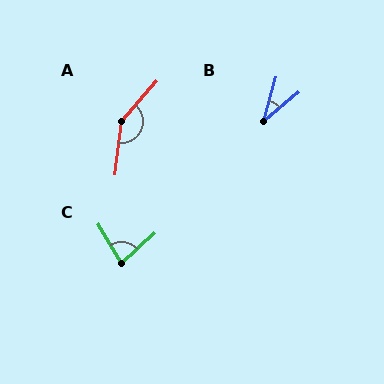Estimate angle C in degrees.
Approximately 79 degrees.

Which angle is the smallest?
B, at approximately 33 degrees.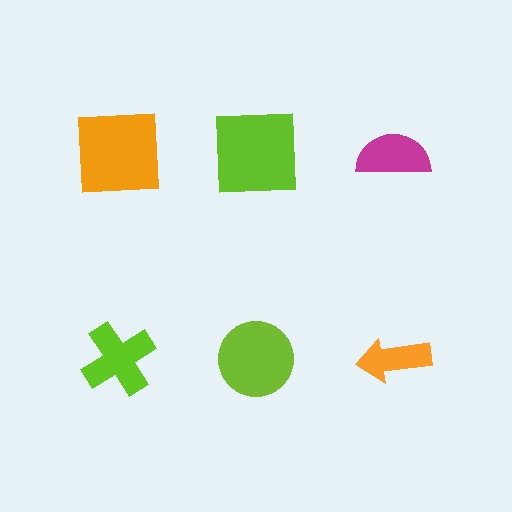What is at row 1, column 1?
An orange square.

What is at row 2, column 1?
A lime cross.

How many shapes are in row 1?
3 shapes.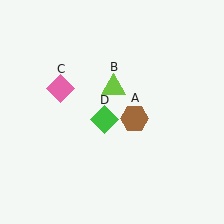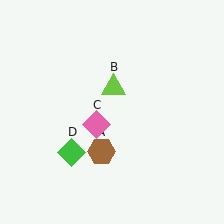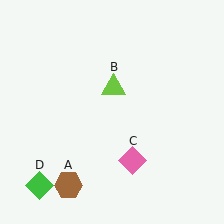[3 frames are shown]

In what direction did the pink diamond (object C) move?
The pink diamond (object C) moved down and to the right.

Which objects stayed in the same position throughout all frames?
Lime triangle (object B) remained stationary.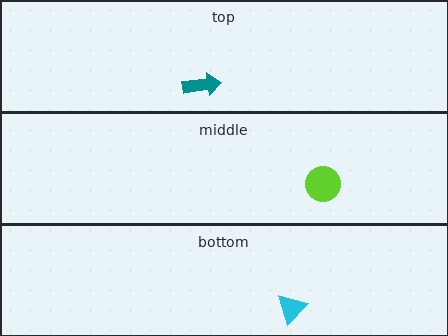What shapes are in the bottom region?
The cyan triangle.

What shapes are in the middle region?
The lime circle.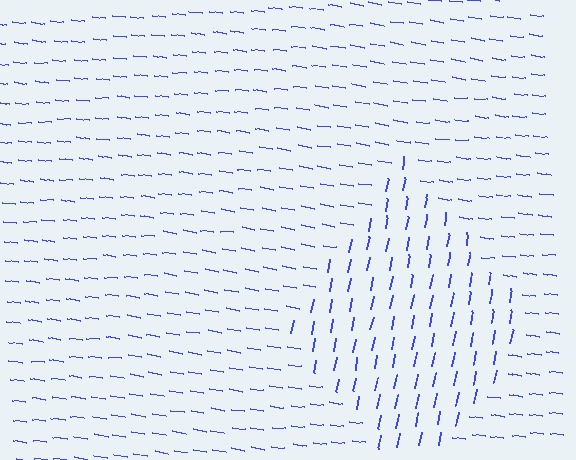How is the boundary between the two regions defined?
The boundary is defined purely by a change in line orientation (approximately 89 degrees difference). All lines are the same color and thickness.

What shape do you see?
I see a diamond.